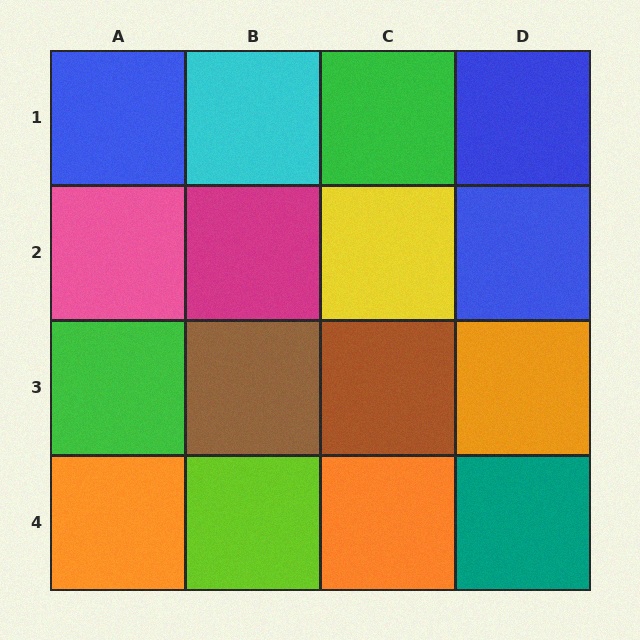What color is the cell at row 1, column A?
Blue.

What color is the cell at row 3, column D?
Orange.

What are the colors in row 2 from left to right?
Pink, magenta, yellow, blue.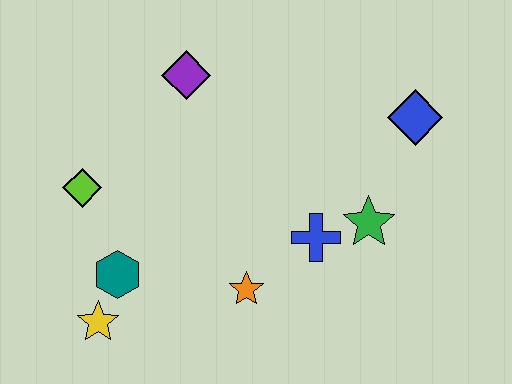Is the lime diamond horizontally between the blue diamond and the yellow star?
No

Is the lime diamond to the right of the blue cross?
No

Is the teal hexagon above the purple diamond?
No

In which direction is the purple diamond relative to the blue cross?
The purple diamond is above the blue cross.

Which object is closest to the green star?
The blue cross is closest to the green star.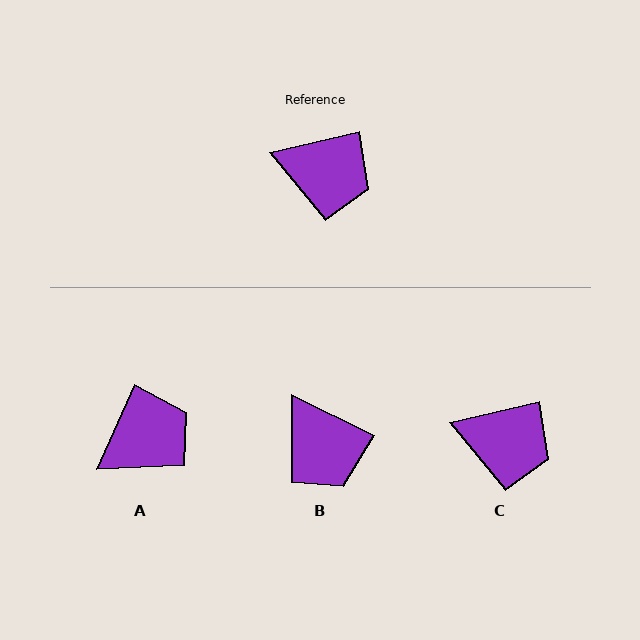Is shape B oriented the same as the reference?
No, it is off by about 40 degrees.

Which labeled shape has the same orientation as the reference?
C.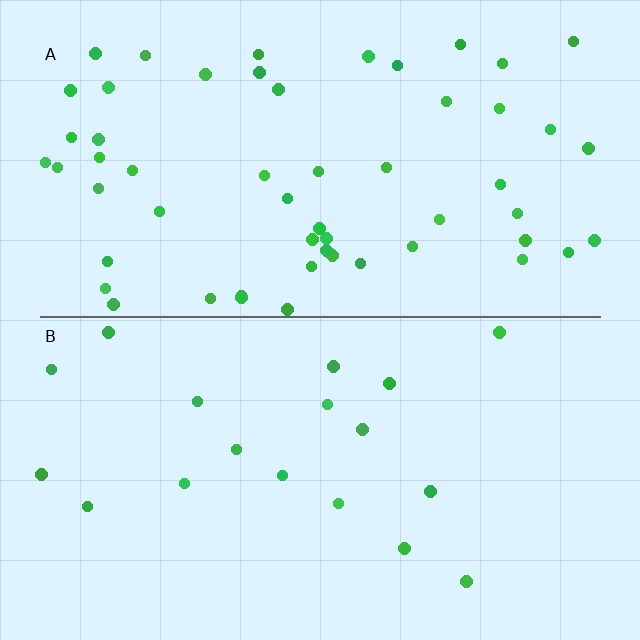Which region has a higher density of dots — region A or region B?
A (the top).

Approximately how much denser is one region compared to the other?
Approximately 3.1× — region A over region B.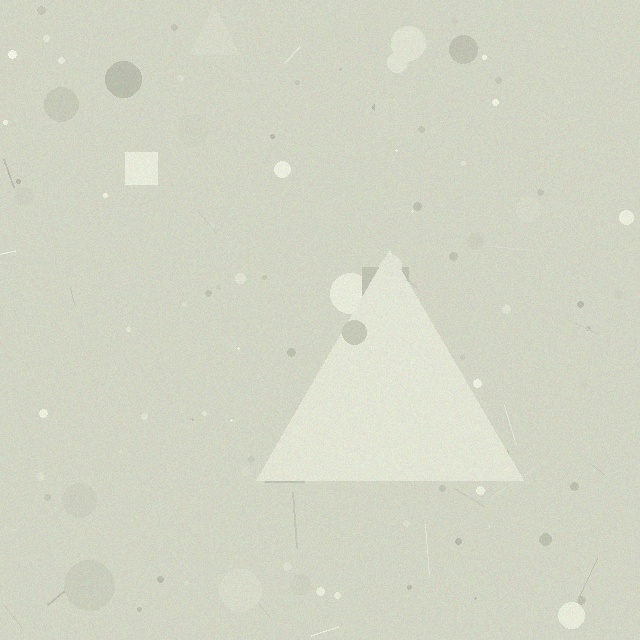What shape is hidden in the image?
A triangle is hidden in the image.